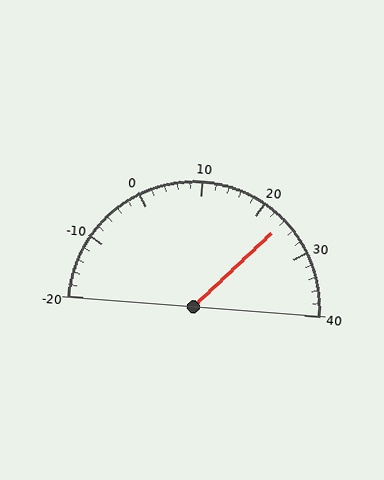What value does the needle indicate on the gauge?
The needle indicates approximately 24.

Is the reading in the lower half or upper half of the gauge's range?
The reading is in the upper half of the range (-20 to 40).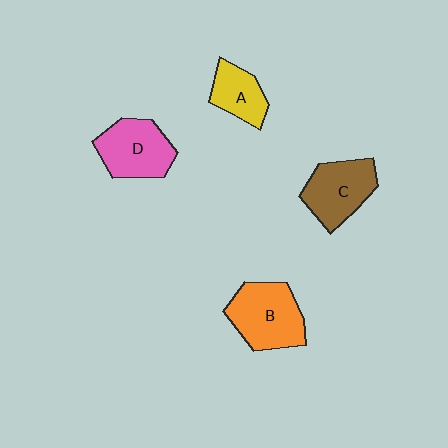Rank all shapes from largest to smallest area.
From largest to smallest: B (orange), D (pink), C (brown), A (yellow).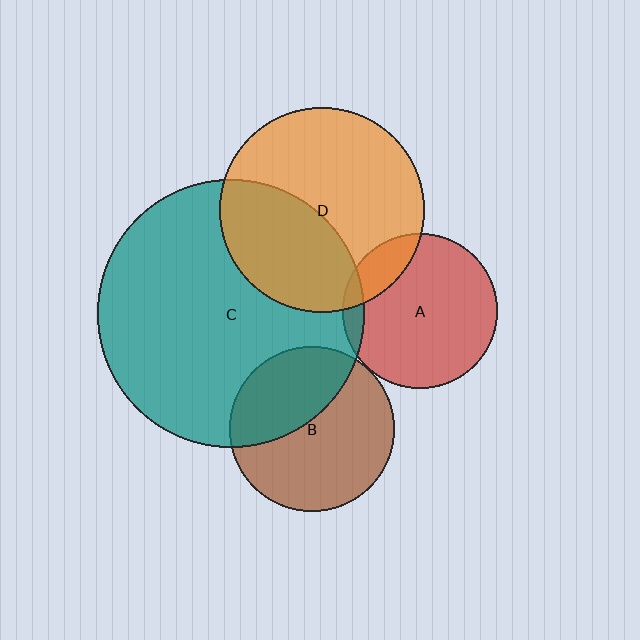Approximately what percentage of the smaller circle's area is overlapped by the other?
Approximately 40%.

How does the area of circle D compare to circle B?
Approximately 1.6 times.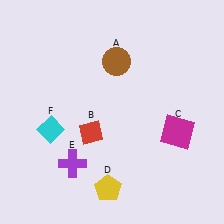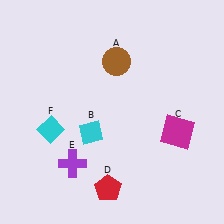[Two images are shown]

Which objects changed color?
B changed from red to cyan. D changed from yellow to red.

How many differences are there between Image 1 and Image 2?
There are 2 differences between the two images.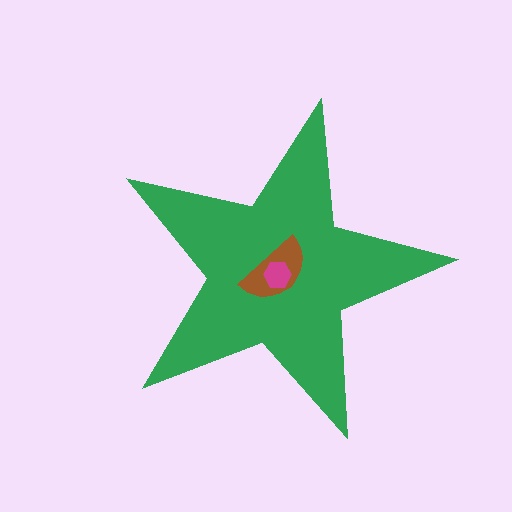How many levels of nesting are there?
3.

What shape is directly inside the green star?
The brown semicircle.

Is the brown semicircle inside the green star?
Yes.